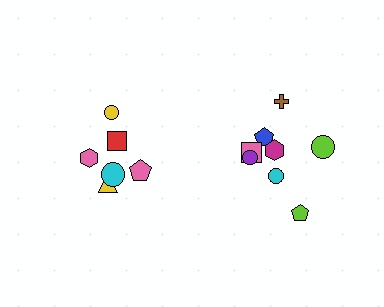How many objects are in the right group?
There are 8 objects.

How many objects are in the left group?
There are 6 objects.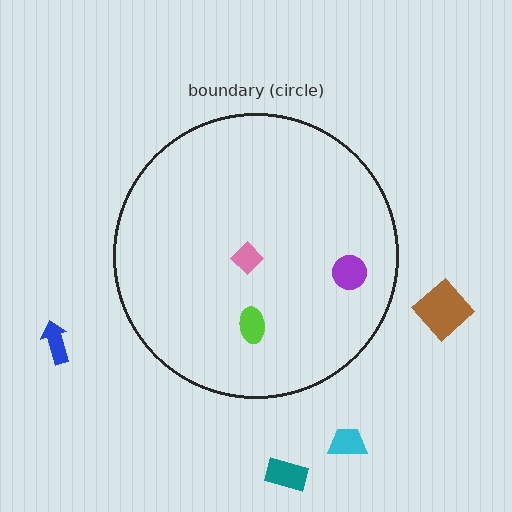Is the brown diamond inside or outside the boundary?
Outside.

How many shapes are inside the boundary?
3 inside, 4 outside.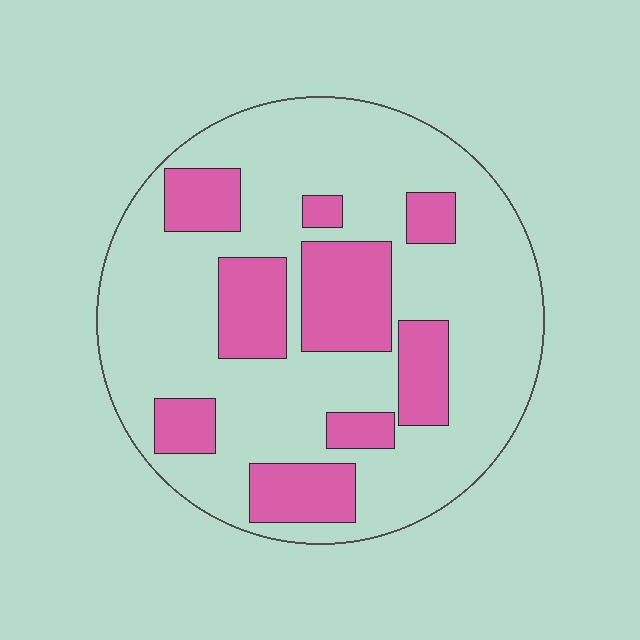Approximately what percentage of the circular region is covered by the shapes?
Approximately 30%.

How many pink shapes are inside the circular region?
9.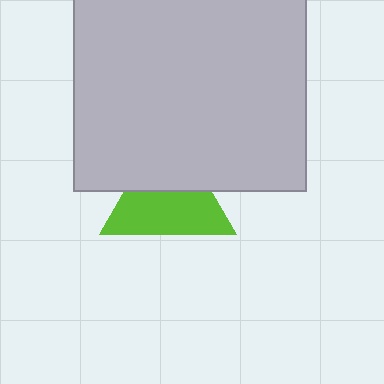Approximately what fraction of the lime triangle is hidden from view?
Roughly 40% of the lime triangle is hidden behind the light gray rectangle.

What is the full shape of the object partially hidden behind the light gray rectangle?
The partially hidden object is a lime triangle.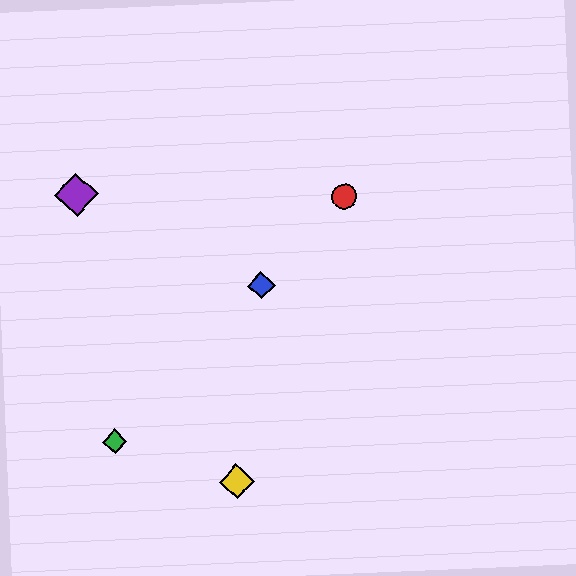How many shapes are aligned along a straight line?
3 shapes (the red circle, the blue diamond, the green diamond) are aligned along a straight line.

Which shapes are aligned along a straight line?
The red circle, the blue diamond, the green diamond are aligned along a straight line.